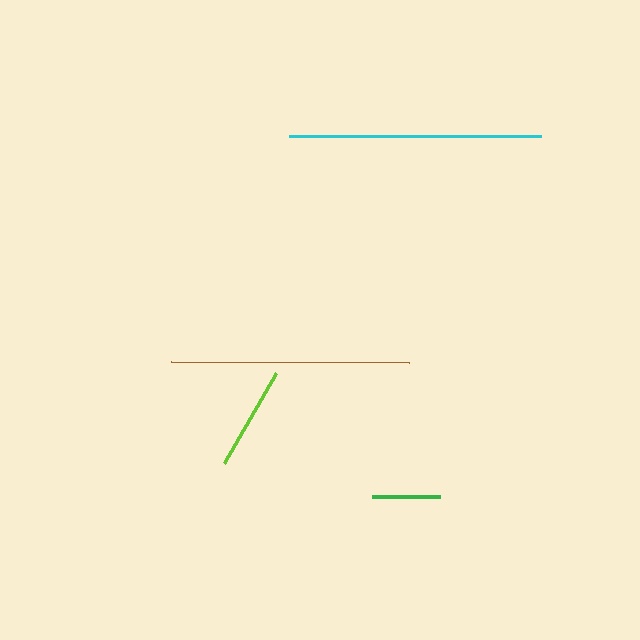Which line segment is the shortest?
The green line is the shortest at approximately 68 pixels.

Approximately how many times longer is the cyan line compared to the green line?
The cyan line is approximately 3.7 times the length of the green line.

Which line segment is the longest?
The cyan line is the longest at approximately 252 pixels.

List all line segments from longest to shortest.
From longest to shortest: cyan, brown, lime, green.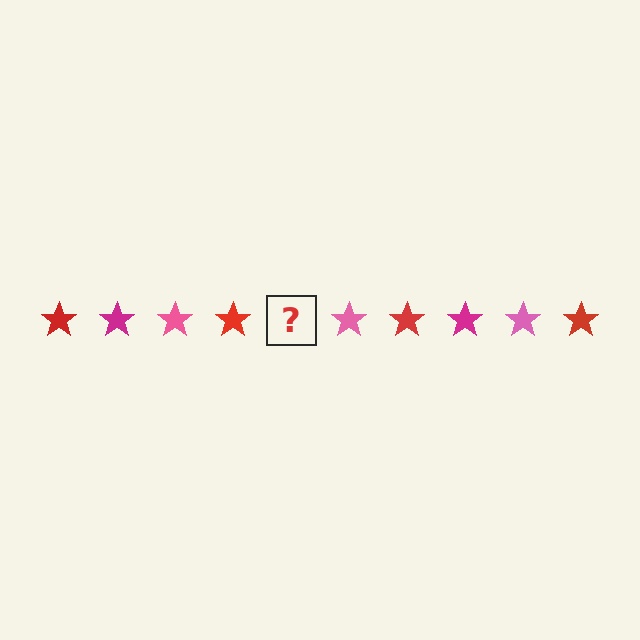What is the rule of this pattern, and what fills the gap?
The rule is that the pattern cycles through red, magenta, pink stars. The gap should be filled with a magenta star.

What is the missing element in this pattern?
The missing element is a magenta star.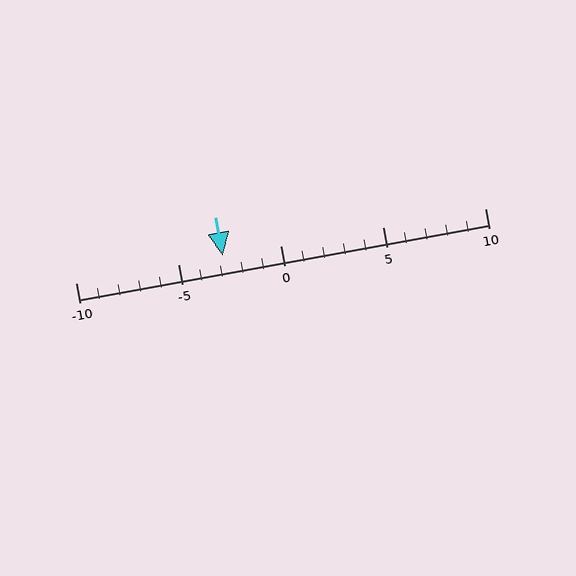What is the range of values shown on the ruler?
The ruler shows values from -10 to 10.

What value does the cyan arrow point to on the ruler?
The cyan arrow points to approximately -3.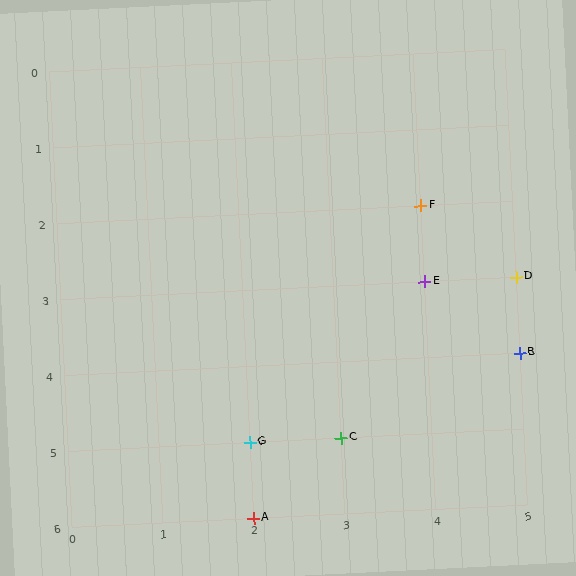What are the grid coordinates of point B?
Point B is at grid coordinates (5, 4).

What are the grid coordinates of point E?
Point E is at grid coordinates (4, 3).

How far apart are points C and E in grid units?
Points C and E are 1 column and 2 rows apart (about 2.2 grid units diagonally).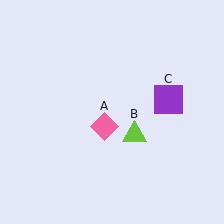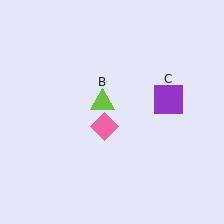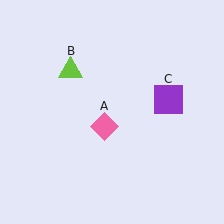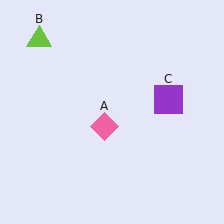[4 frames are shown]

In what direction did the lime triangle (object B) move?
The lime triangle (object B) moved up and to the left.